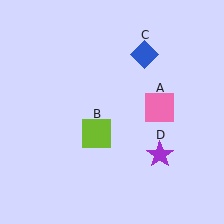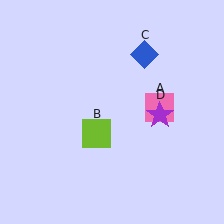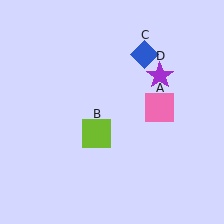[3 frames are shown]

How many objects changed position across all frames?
1 object changed position: purple star (object D).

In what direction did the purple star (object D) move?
The purple star (object D) moved up.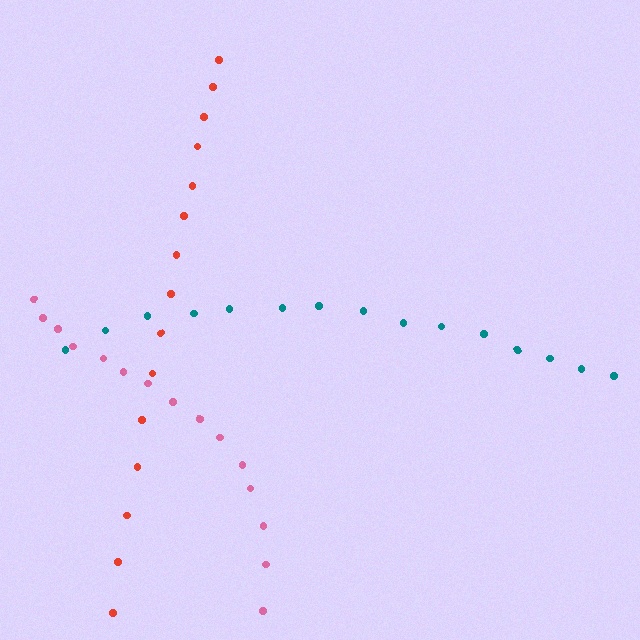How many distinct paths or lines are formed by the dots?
There are 3 distinct paths.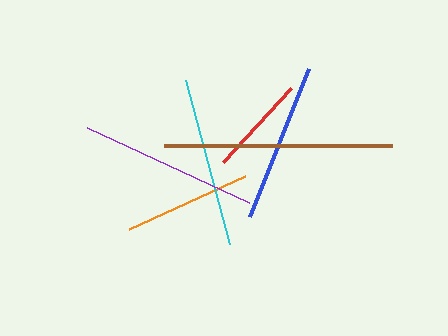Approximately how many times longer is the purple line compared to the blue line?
The purple line is approximately 1.1 times the length of the blue line.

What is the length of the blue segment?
The blue segment is approximately 160 pixels long.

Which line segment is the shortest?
The red line is the shortest at approximately 101 pixels.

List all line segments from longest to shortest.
From longest to shortest: brown, purple, cyan, blue, orange, red.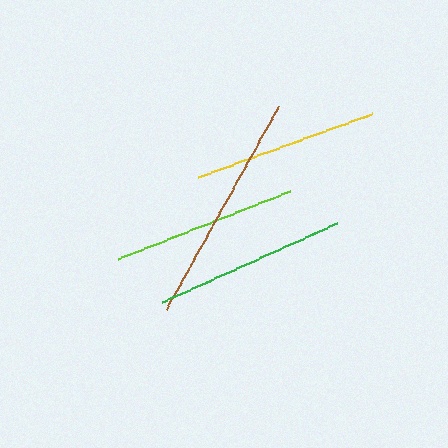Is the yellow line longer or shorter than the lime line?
The yellow line is longer than the lime line.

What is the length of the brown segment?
The brown segment is approximately 232 pixels long.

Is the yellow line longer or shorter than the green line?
The green line is longer than the yellow line.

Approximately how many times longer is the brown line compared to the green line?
The brown line is approximately 1.2 times the length of the green line.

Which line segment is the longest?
The brown line is the longest at approximately 232 pixels.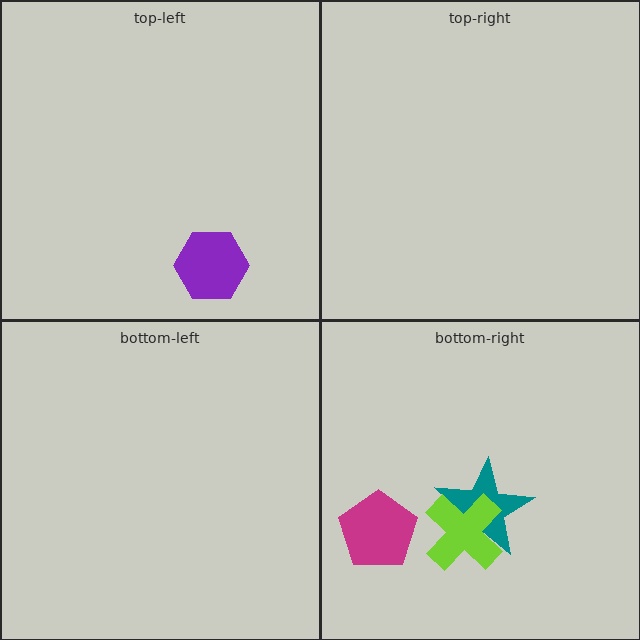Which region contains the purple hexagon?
The top-left region.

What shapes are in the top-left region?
The purple hexagon.